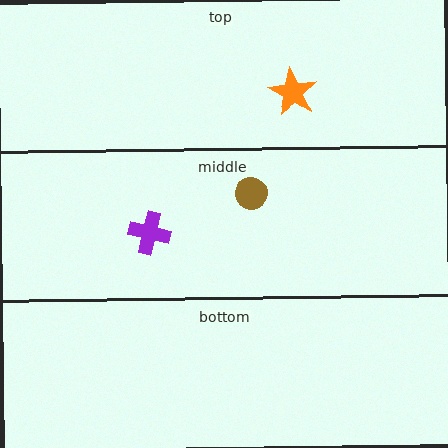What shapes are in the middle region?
The purple cross, the brown circle.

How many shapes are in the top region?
1.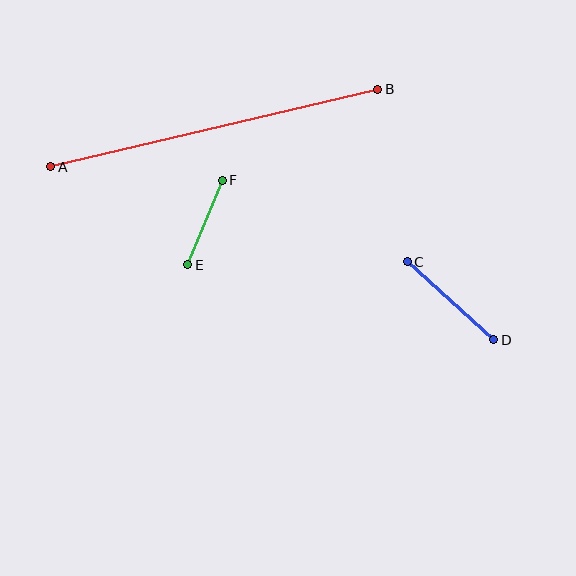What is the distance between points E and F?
The distance is approximately 91 pixels.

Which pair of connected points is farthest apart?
Points A and B are farthest apart.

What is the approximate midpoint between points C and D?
The midpoint is at approximately (450, 301) pixels.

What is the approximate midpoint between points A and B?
The midpoint is at approximately (214, 128) pixels.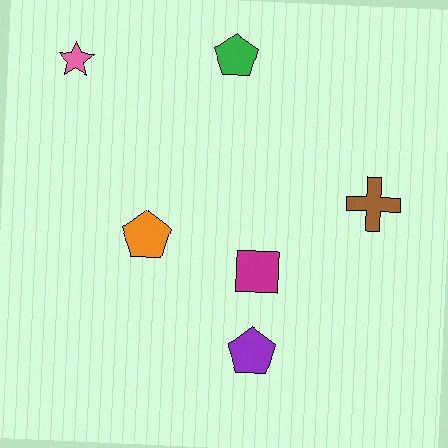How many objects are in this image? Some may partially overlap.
There are 6 objects.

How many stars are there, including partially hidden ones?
There is 1 star.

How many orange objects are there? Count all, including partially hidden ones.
There is 1 orange object.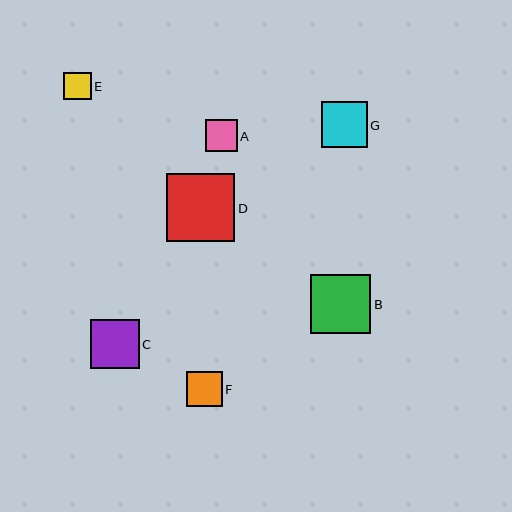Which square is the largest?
Square D is the largest with a size of approximately 68 pixels.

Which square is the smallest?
Square E is the smallest with a size of approximately 27 pixels.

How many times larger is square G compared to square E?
Square G is approximately 1.7 times the size of square E.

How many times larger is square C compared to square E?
Square C is approximately 1.8 times the size of square E.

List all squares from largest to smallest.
From largest to smallest: D, B, C, G, F, A, E.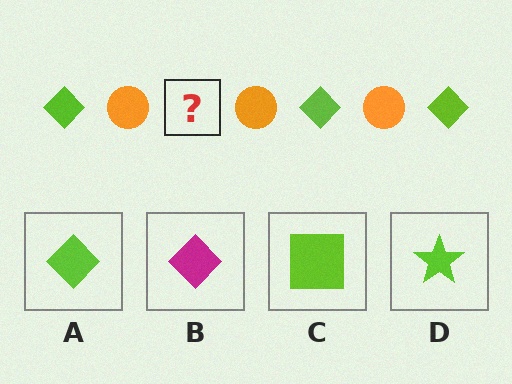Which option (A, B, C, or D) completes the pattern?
A.